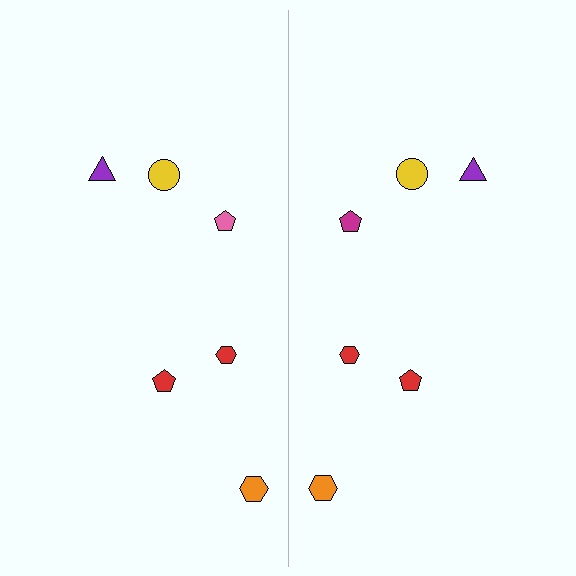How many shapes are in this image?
There are 12 shapes in this image.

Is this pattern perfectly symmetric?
No, the pattern is not perfectly symmetric. The magenta pentagon on the right side breaks the symmetry — its mirror counterpart is pink.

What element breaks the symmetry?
The magenta pentagon on the right side breaks the symmetry — its mirror counterpart is pink.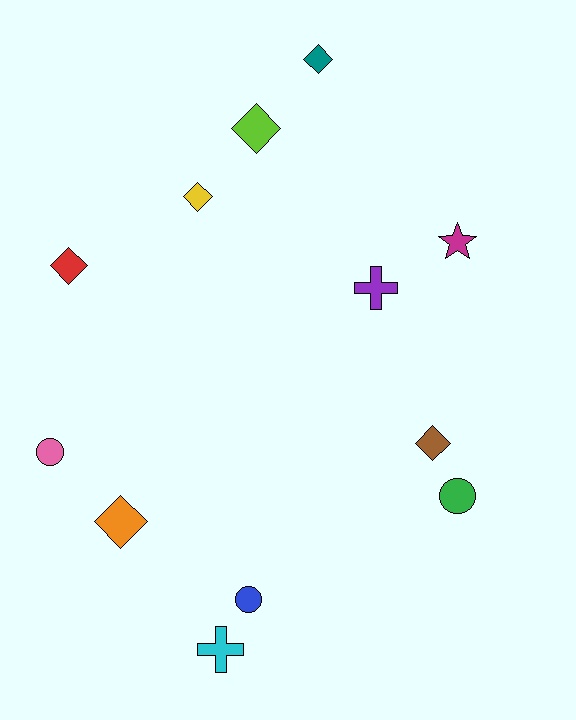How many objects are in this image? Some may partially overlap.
There are 12 objects.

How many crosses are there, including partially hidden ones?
There are 2 crosses.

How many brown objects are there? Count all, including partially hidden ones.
There is 1 brown object.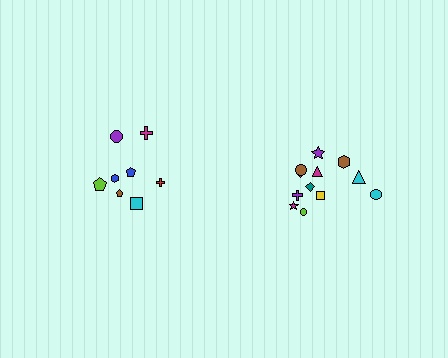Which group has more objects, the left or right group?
The right group.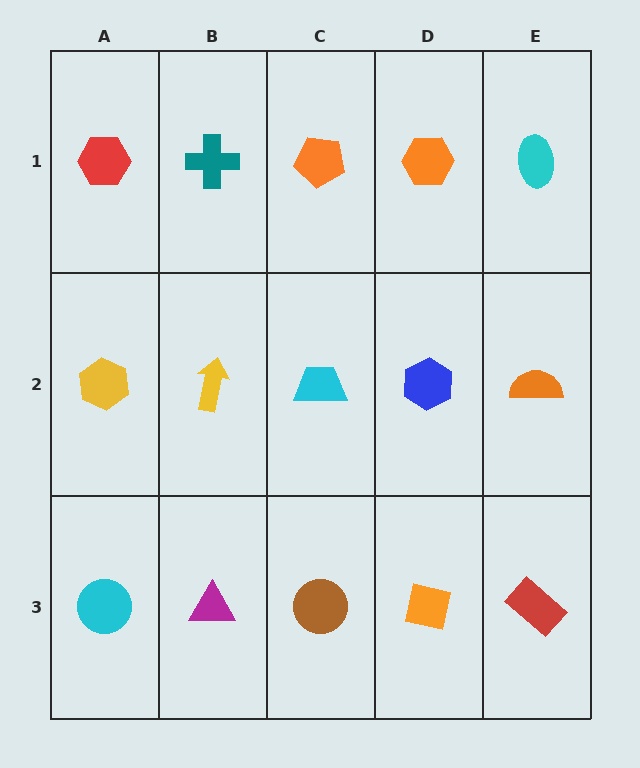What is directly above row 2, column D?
An orange hexagon.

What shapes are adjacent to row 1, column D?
A blue hexagon (row 2, column D), an orange pentagon (row 1, column C), a cyan ellipse (row 1, column E).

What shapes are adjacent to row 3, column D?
A blue hexagon (row 2, column D), a brown circle (row 3, column C), a red rectangle (row 3, column E).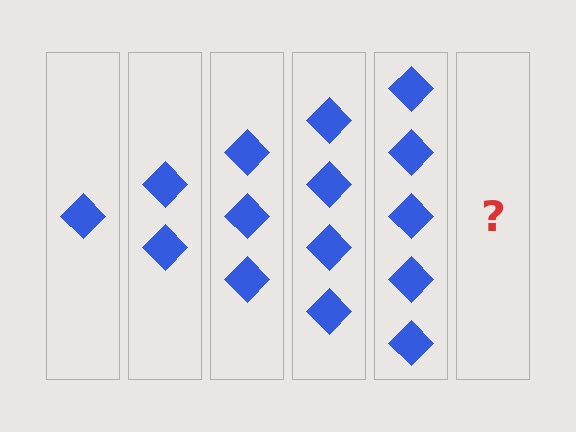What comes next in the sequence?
The next element should be 6 diamonds.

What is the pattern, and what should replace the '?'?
The pattern is that each step adds one more diamond. The '?' should be 6 diamonds.